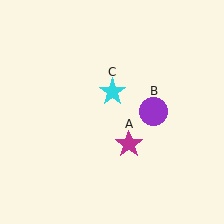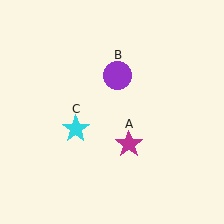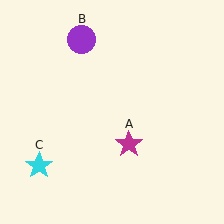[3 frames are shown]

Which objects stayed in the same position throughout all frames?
Magenta star (object A) remained stationary.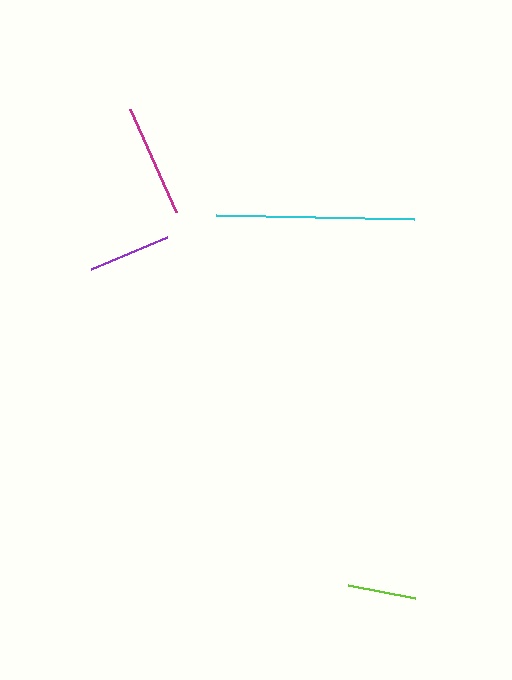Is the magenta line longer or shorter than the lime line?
The magenta line is longer than the lime line.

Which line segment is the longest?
The cyan line is the longest at approximately 198 pixels.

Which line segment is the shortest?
The lime line is the shortest at approximately 68 pixels.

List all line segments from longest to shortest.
From longest to shortest: cyan, magenta, purple, lime.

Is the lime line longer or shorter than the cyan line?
The cyan line is longer than the lime line.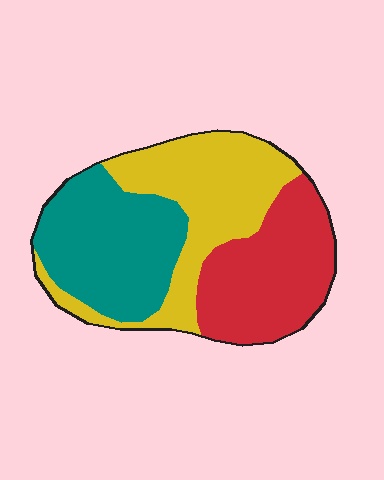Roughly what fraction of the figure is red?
Red takes up about one third (1/3) of the figure.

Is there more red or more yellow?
Yellow.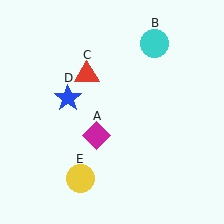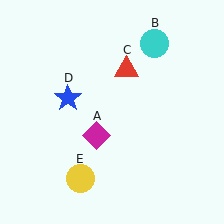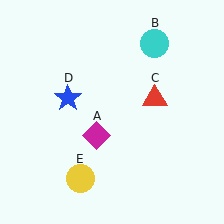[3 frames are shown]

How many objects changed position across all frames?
1 object changed position: red triangle (object C).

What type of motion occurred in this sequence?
The red triangle (object C) rotated clockwise around the center of the scene.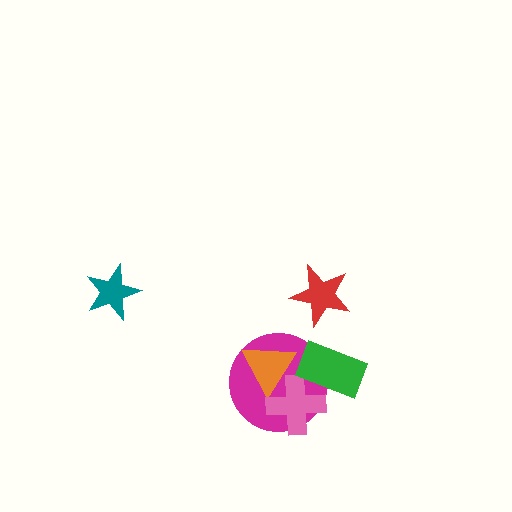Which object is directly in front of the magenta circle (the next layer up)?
The orange triangle is directly in front of the magenta circle.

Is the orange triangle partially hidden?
Yes, it is partially covered by another shape.